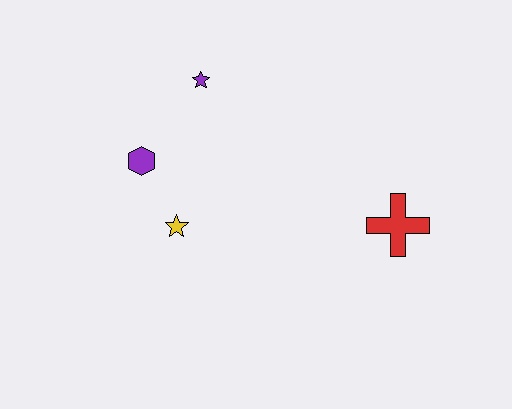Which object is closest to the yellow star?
The purple hexagon is closest to the yellow star.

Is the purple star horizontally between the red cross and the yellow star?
Yes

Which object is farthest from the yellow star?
The red cross is farthest from the yellow star.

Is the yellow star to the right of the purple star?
No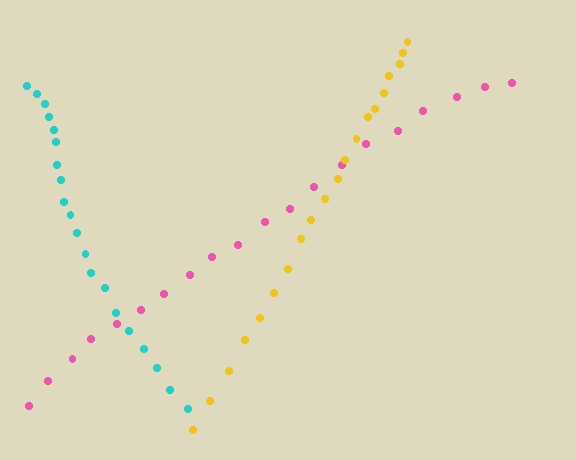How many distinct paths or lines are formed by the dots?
There are 3 distinct paths.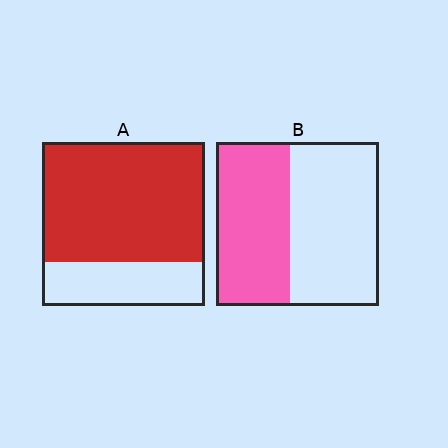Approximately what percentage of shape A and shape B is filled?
A is approximately 75% and B is approximately 45%.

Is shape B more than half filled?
No.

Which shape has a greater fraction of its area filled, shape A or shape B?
Shape A.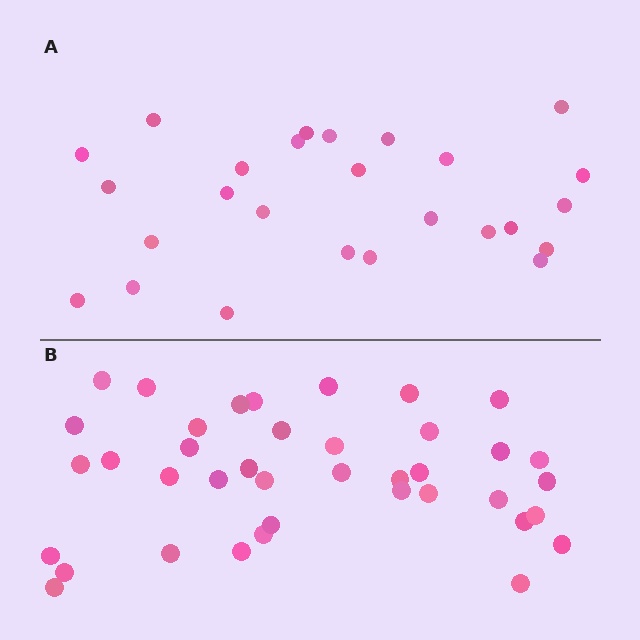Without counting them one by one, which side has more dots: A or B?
Region B (the bottom region) has more dots.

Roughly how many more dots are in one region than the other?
Region B has approximately 15 more dots than region A.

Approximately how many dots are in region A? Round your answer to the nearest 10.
About 30 dots. (The exact count is 26, which rounds to 30.)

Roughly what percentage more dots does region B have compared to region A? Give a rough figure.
About 50% more.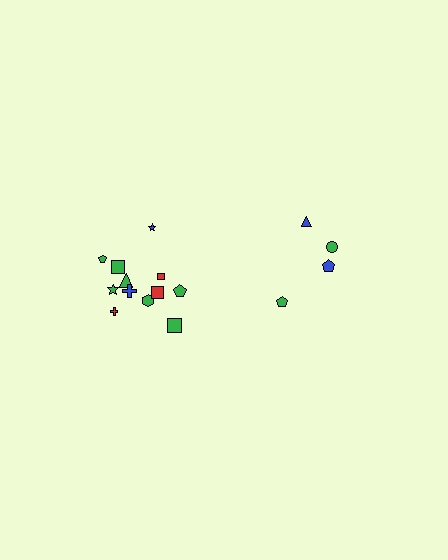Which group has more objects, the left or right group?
The left group.